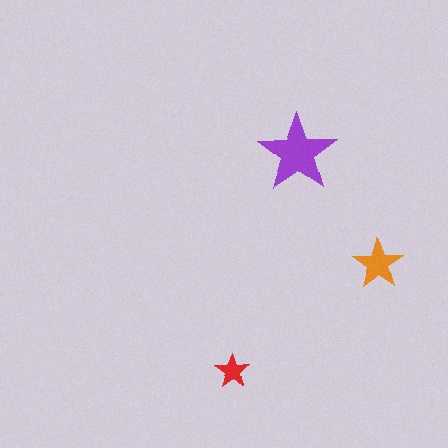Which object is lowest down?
The red star is bottommost.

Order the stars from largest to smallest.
the purple one, the orange one, the red one.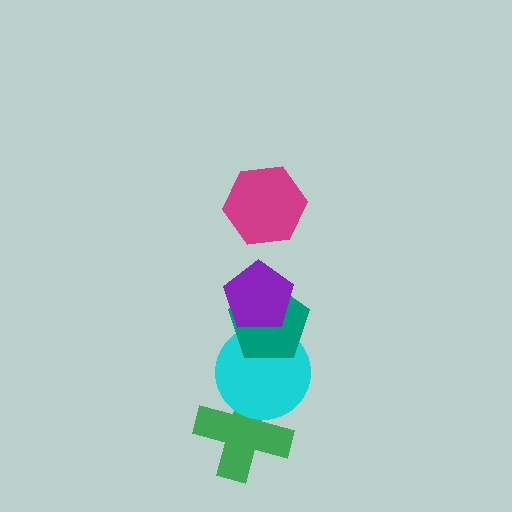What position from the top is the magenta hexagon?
The magenta hexagon is 1st from the top.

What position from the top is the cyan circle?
The cyan circle is 4th from the top.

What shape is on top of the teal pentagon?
The purple pentagon is on top of the teal pentagon.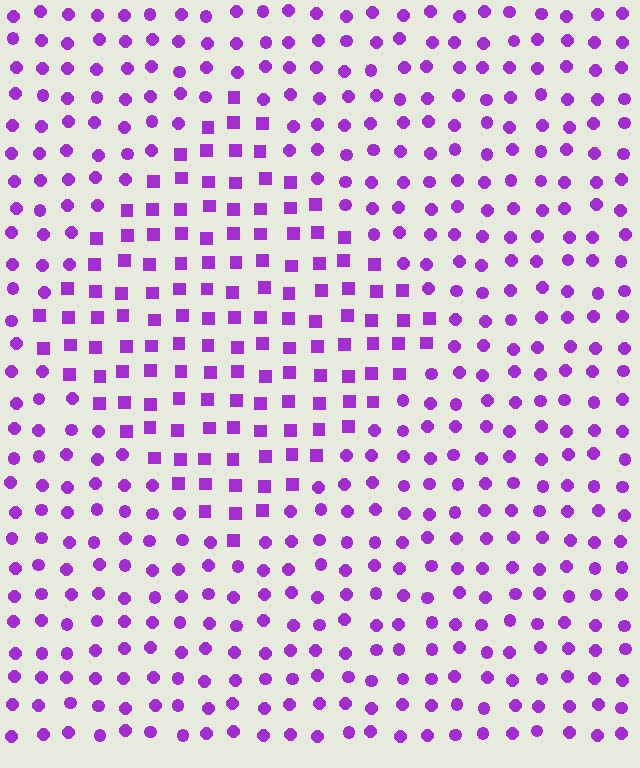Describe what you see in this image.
The image is filled with small purple elements arranged in a uniform grid. A diamond-shaped region contains squares, while the surrounding area contains circles. The boundary is defined purely by the change in element shape.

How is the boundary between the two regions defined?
The boundary is defined by a change in element shape: squares inside vs. circles outside. All elements share the same color and spacing.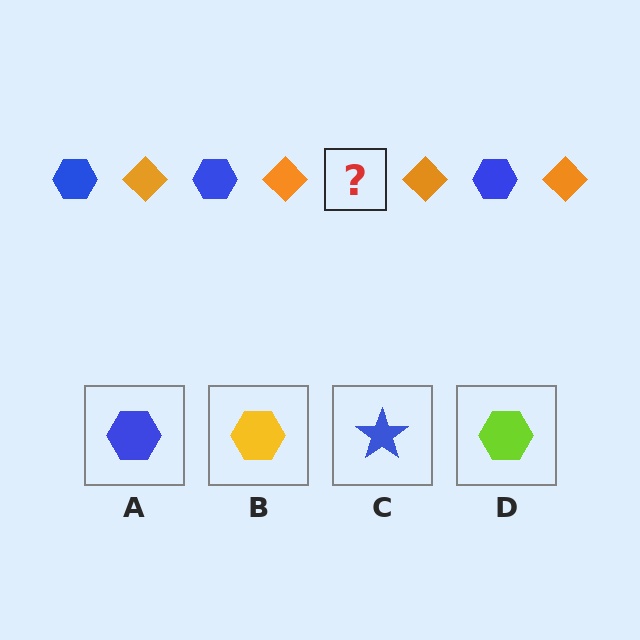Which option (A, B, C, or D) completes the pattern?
A.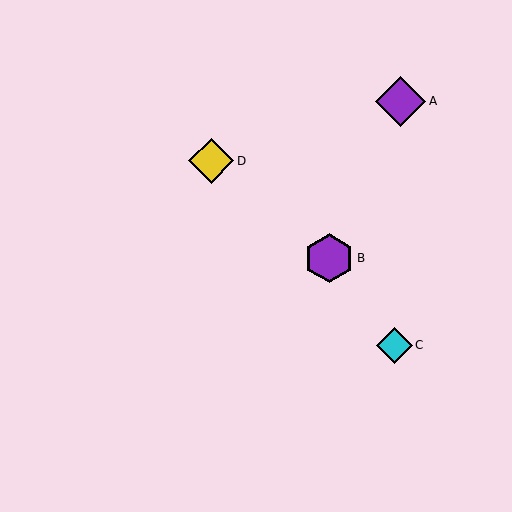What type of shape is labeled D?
Shape D is a yellow diamond.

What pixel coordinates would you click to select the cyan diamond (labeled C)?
Click at (394, 345) to select the cyan diamond C.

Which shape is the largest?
The purple diamond (labeled A) is the largest.